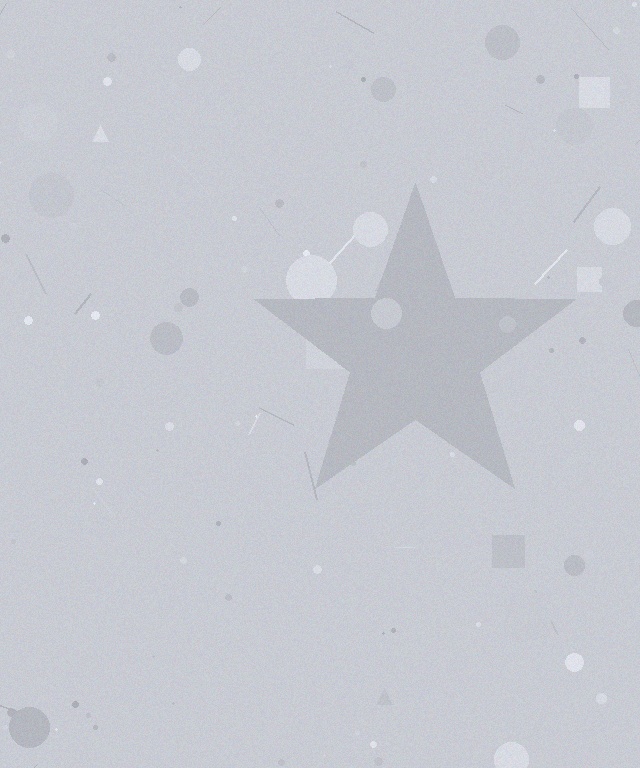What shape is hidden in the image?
A star is hidden in the image.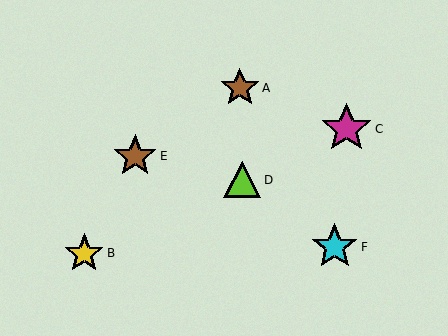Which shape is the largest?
The magenta star (labeled C) is the largest.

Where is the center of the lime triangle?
The center of the lime triangle is at (242, 180).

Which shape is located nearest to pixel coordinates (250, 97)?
The brown star (labeled A) at (240, 88) is nearest to that location.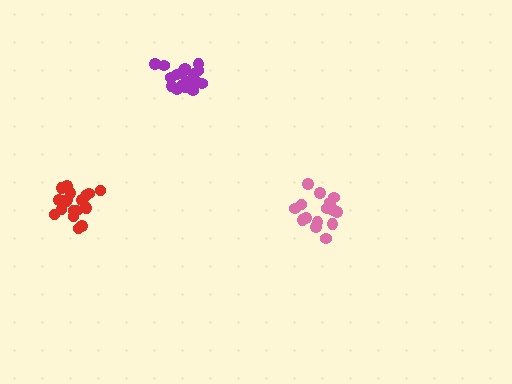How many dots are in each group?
Group 1: 15 dots, Group 2: 19 dots, Group 3: 18 dots (52 total).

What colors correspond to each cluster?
The clusters are colored: pink, purple, red.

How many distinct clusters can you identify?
There are 3 distinct clusters.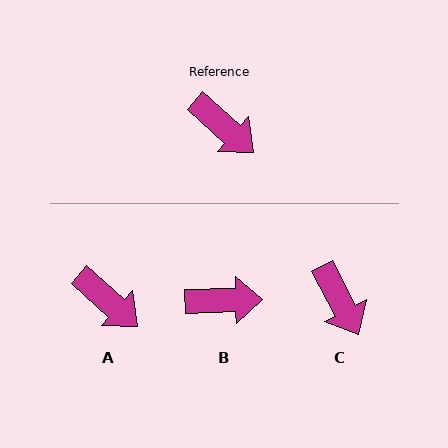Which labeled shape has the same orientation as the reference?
A.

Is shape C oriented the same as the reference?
No, it is off by about 20 degrees.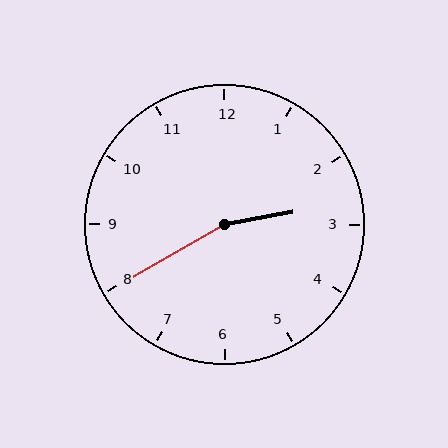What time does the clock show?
2:40.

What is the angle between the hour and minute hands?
Approximately 160 degrees.